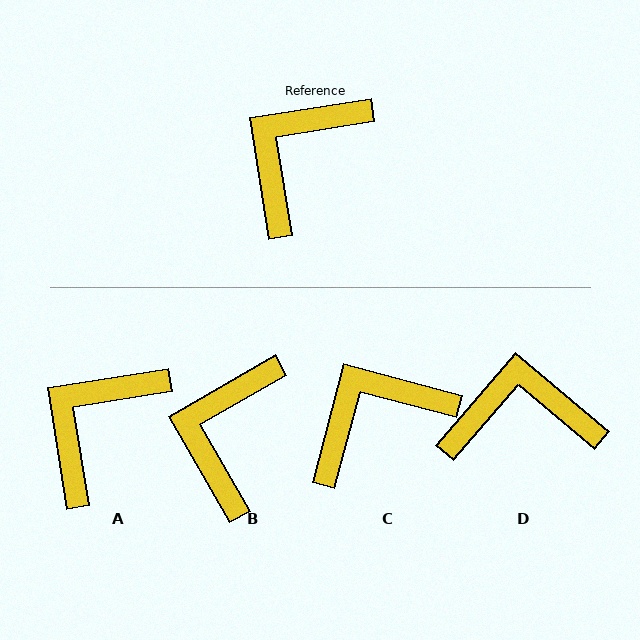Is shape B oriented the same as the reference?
No, it is off by about 21 degrees.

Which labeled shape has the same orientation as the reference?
A.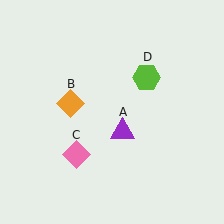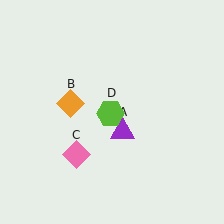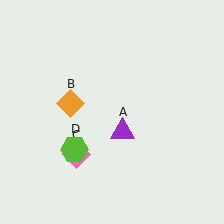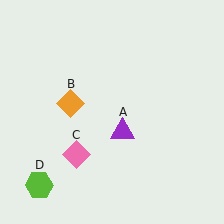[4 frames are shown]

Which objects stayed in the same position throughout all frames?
Purple triangle (object A) and orange diamond (object B) and pink diamond (object C) remained stationary.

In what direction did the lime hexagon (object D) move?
The lime hexagon (object D) moved down and to the left.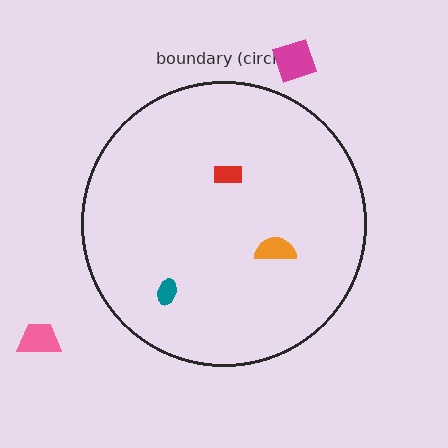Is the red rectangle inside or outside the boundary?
Inside.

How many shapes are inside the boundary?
3 inside, 2 outside.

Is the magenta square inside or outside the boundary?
Outside.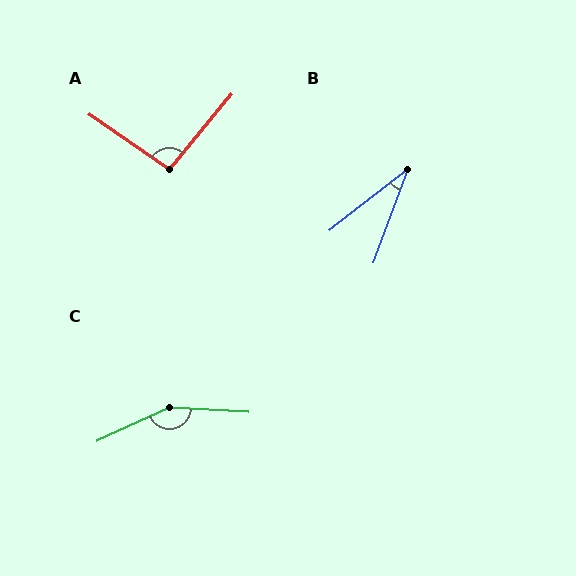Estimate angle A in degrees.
Approximately 95 degrees.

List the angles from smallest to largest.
B (32°), A (95°), C (152°).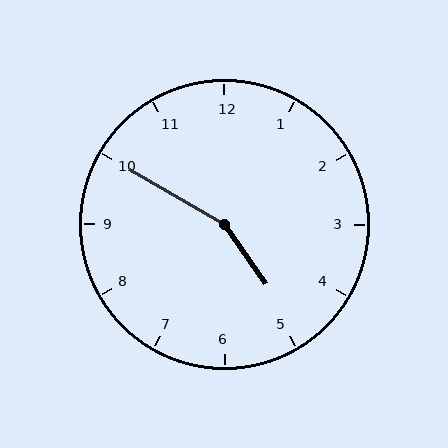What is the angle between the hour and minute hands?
Approximately 155 degrees.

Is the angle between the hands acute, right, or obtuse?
It is obtuse.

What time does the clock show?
4:50.